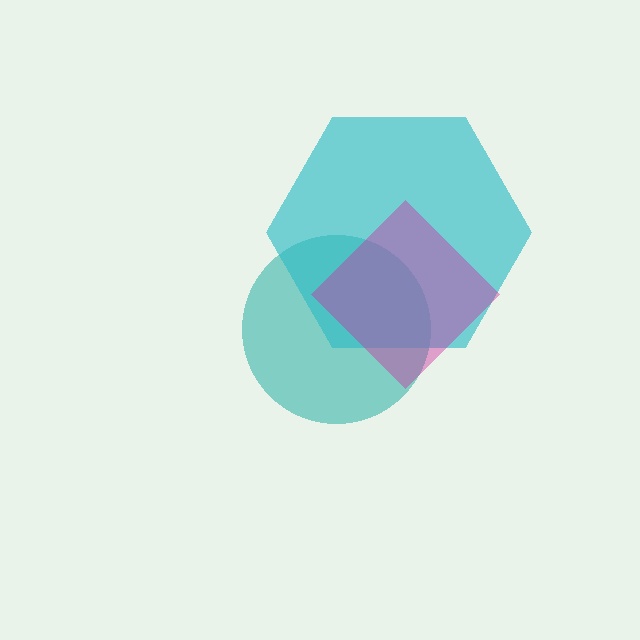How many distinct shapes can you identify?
There are 3 distinct shapes: a teal circle, a cyan hexagon, a magenta diamond.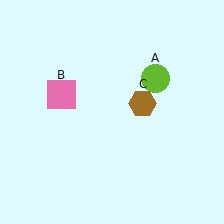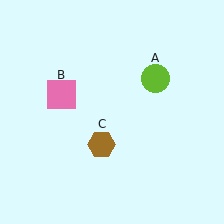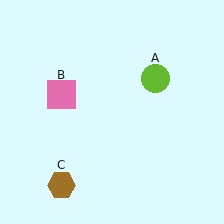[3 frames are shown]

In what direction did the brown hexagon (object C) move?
The brown hexagon (object C) moved down and to the left.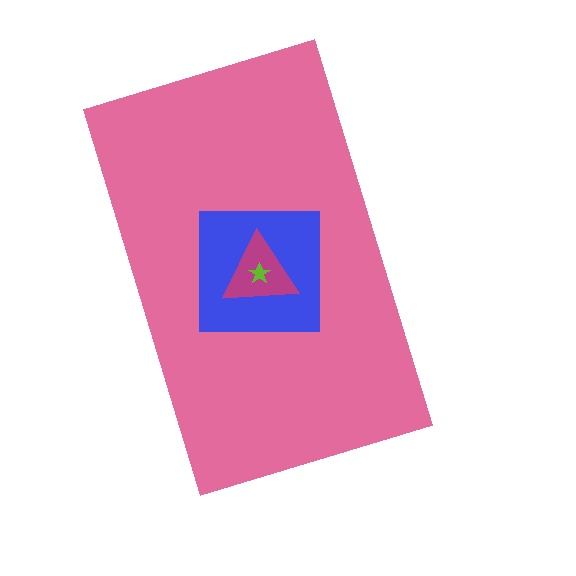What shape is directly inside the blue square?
The magenta triangle.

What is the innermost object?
The lime star.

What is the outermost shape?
The pink rectangle.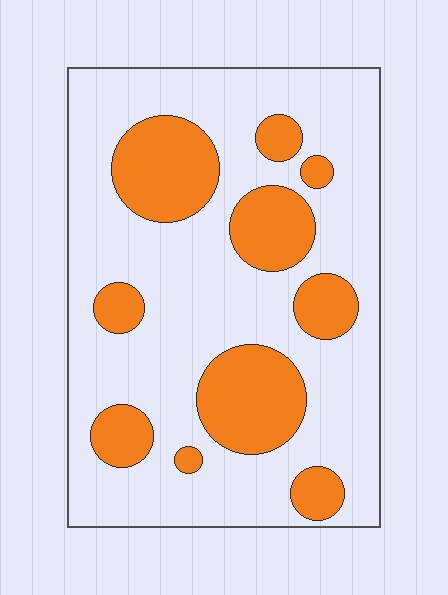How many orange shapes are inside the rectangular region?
10.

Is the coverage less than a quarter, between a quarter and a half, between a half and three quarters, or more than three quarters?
Between a quarter and a half.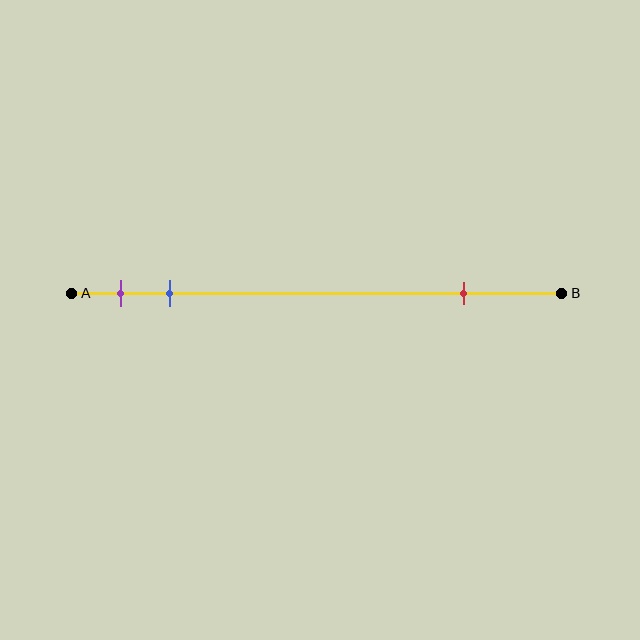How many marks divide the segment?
There are 3 marks dividing the segment.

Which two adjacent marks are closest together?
The purple and blue marks are the closest adjacent pair.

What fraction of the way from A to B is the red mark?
The red mark is approximately 80% (0.8) of the way from A to B.